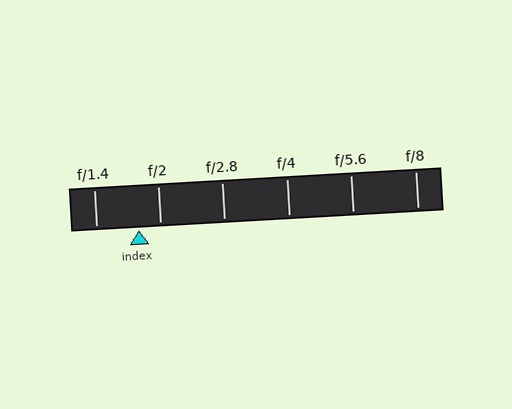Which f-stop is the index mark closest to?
The index mark is closest to f/2.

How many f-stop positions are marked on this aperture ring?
There are 6 f-stop positions marked.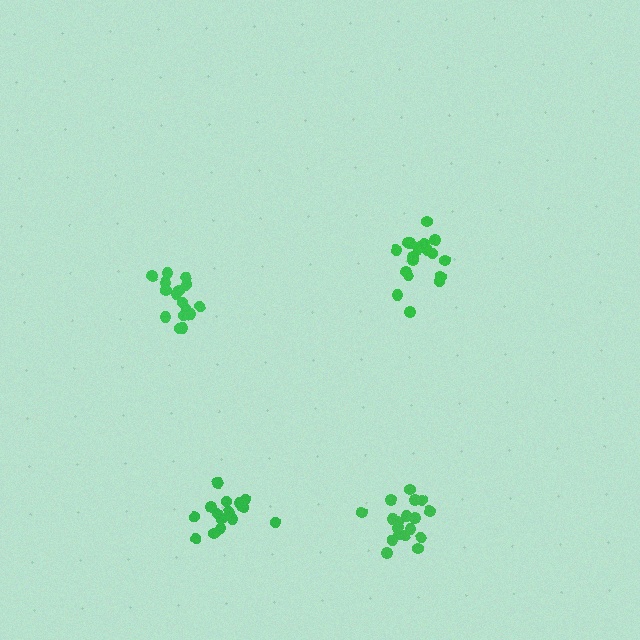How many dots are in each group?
Group 1: 16 dots, Group 2: 20 dots, Group 3: 18 dots, Group 4: 16 dots (70 total).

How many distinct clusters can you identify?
There are 4 distinct clusters.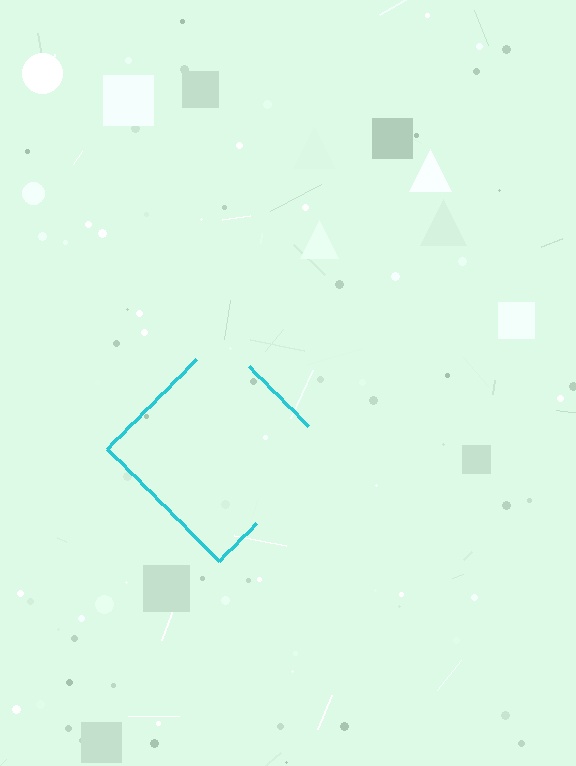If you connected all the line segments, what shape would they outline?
They would outline a diamond.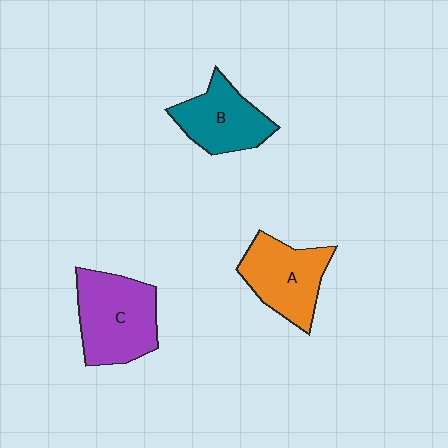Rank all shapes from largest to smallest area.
From largest to smallest: C (purple), A (orange), B (teal).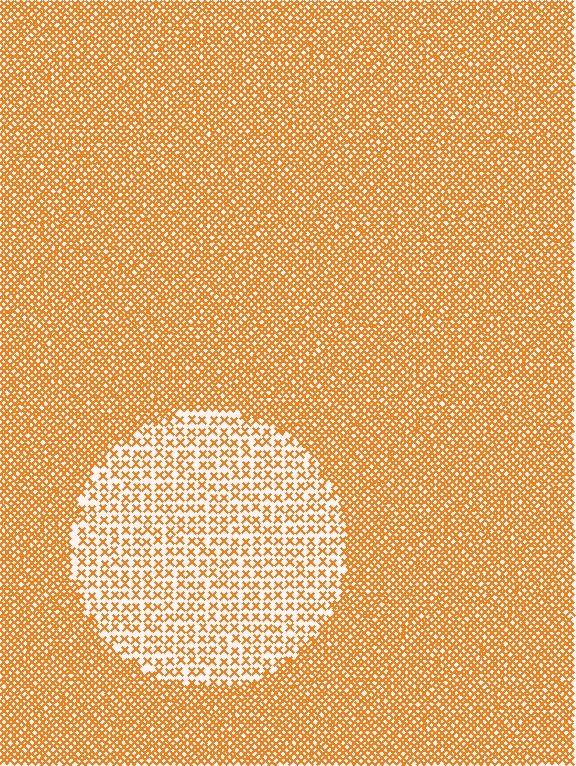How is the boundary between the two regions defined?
The boundary is defined by a change in element density (approximately 2.4x ratio). All elements are the same color, size, and shape.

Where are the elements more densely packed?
The elements are more densely packed outside the circle boundary.